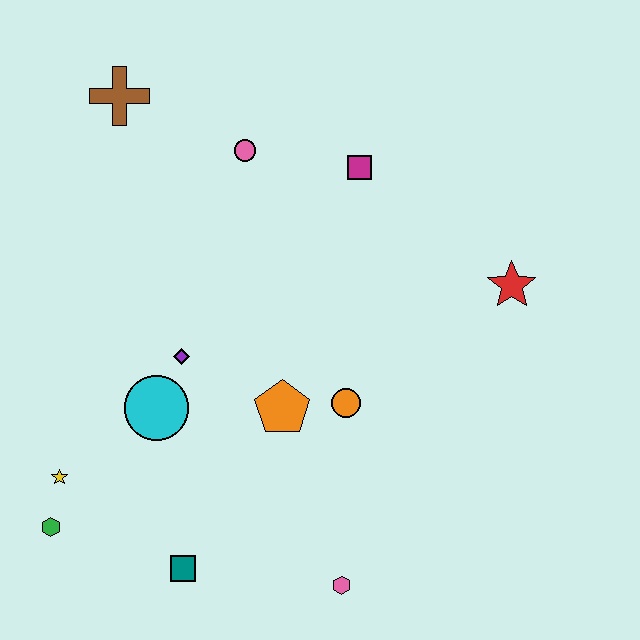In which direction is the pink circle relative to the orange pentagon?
The pink circle is above the orange pentagon.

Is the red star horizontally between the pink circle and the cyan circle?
No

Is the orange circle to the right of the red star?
No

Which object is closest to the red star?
The magenta square is closest to the red star.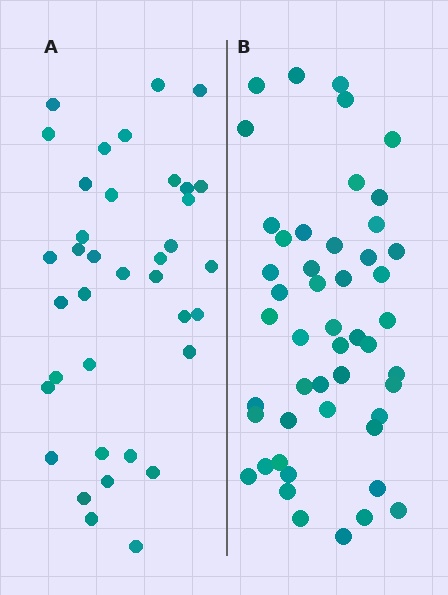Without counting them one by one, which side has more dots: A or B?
Region B (the right region) has more dots.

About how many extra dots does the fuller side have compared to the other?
Region B has roughly 12 or so more dots than region A.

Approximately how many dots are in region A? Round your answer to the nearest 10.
About 40 dots. (The exact count is 37, which rounds to 40.)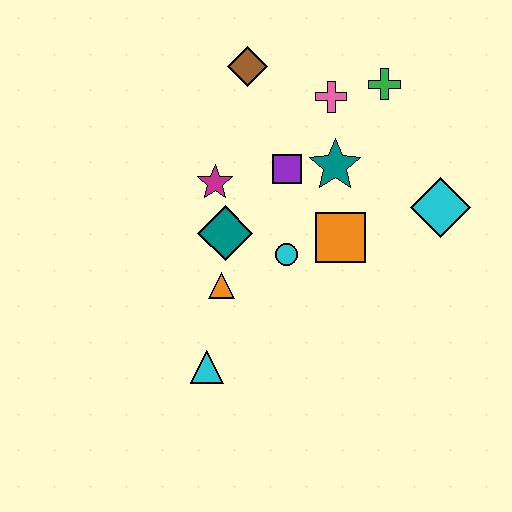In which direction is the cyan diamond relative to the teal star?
The cyan diamond is to the right of the teal star.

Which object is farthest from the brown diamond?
The cyan triangle is farthest from the brown diamond.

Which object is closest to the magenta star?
The teal diamond is closest to the magenta star.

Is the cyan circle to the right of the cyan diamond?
No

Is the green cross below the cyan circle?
No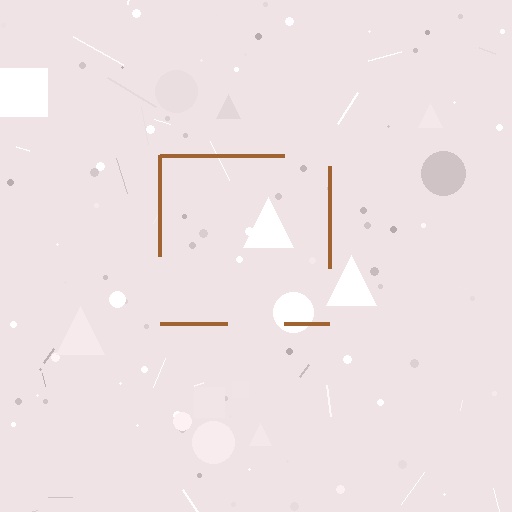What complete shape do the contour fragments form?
The contour fragments form a square.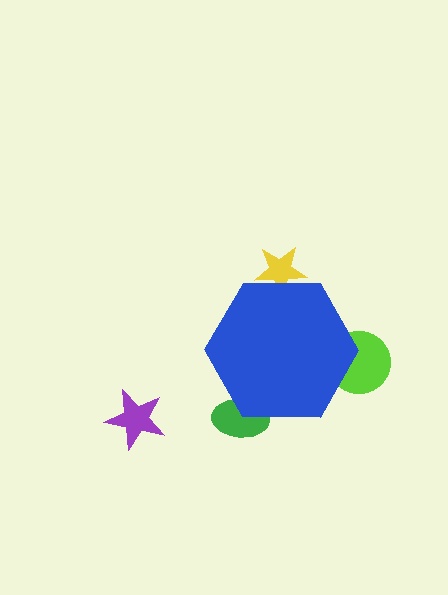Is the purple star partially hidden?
No, the purple star is fully visible.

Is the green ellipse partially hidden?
Yes, the green ellipse is partially hidden behind the blue hexagon.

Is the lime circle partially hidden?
Yes, the lime circle is partially hidden behind the blue hexagon.